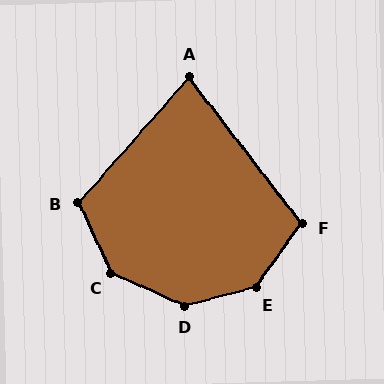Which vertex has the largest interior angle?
E, at approximately 141 degrees.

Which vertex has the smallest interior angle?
A, at approximately 79 degrees.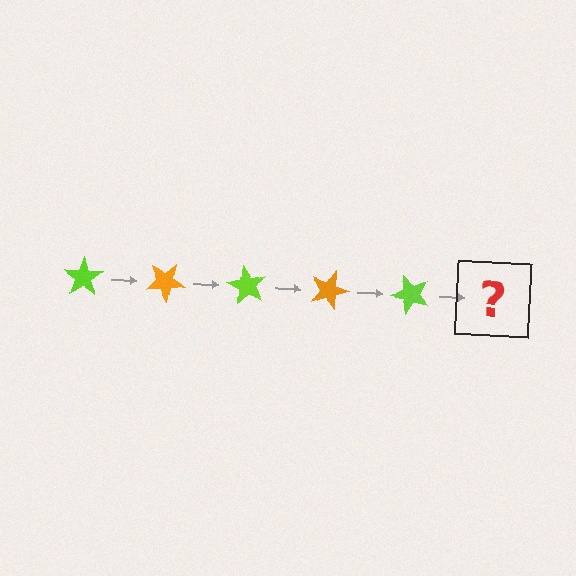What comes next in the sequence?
The next element should be an orange star, rotated 150 degrees from the start.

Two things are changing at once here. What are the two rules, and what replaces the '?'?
The two rules are that it rotates 30 degrees each step and the color cycles through lime and orange. The '?' should be an orange star, rotated 150 degrees from the start.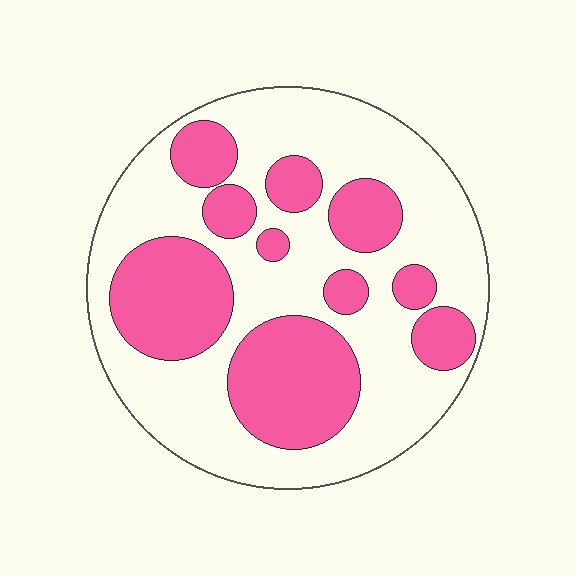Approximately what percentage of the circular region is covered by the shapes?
Approximately 35%.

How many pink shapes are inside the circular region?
10.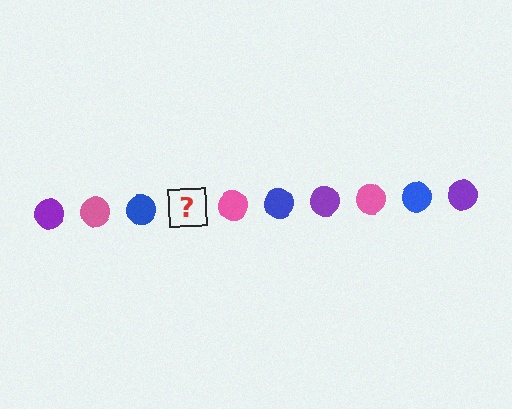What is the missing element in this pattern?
The missing element is a purple circle.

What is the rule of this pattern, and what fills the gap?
The rule is that the pattern cycles through purple, pink, blue circles. The gap should be filled with a purple circle.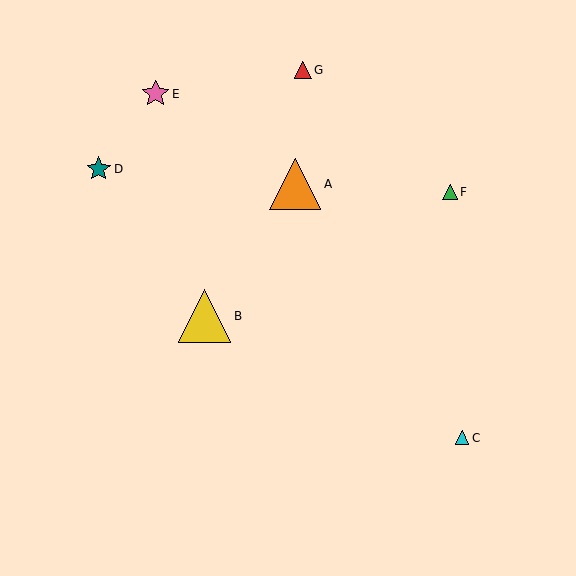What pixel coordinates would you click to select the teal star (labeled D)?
Click at (99, 169) to select the teal star D.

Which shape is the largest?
The yellow triangle (labeled B) is the largest.